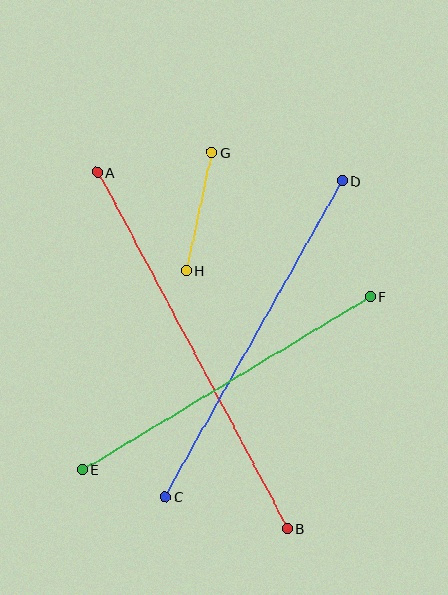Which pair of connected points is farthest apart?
Points A and B are farthest apart.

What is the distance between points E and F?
The distance is approximately 336 pixels.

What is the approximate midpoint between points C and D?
The midpoint is at approximately (254, 339) pixels.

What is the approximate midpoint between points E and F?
The midpoint is at approximately (226, 383) pixels.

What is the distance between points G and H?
The distance is approximately 121 pixels.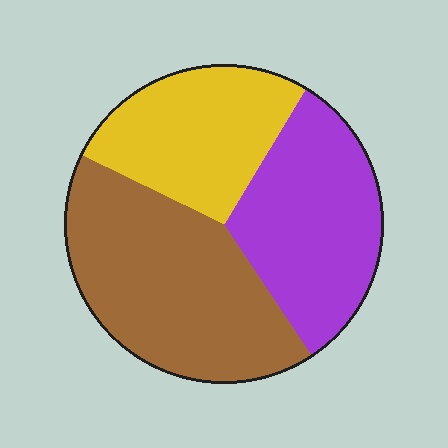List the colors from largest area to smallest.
From largest to smallest: brown, purple, yellow.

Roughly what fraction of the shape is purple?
Purple takes up about one third (1/3) of the shape.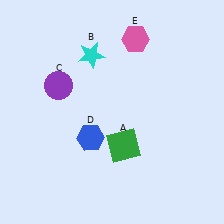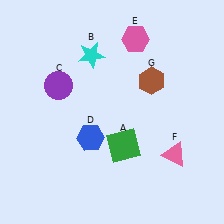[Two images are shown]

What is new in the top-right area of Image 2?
A brown hexagon (G) was added in the top-right area of Image 2.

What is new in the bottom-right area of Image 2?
A pink triangle (F) was added in the bottom-right area of Image 2.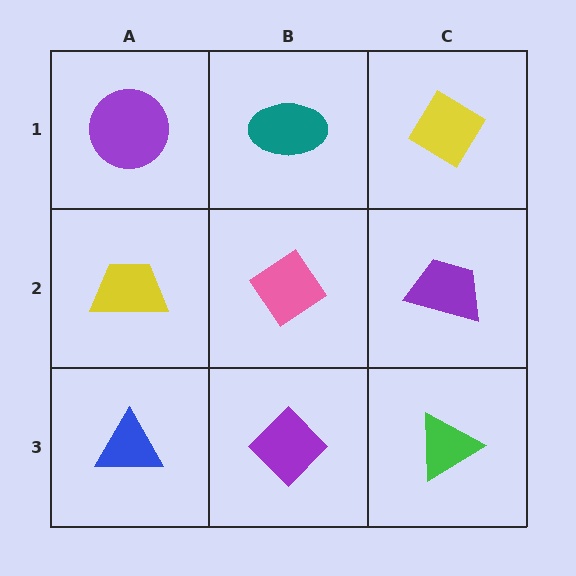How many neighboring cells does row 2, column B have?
4.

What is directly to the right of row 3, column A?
A purple diamond.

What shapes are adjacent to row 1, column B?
A pink diamond (row 2, column B), a purple circle (row 1, column A), a yellow diamond (row 1, column C).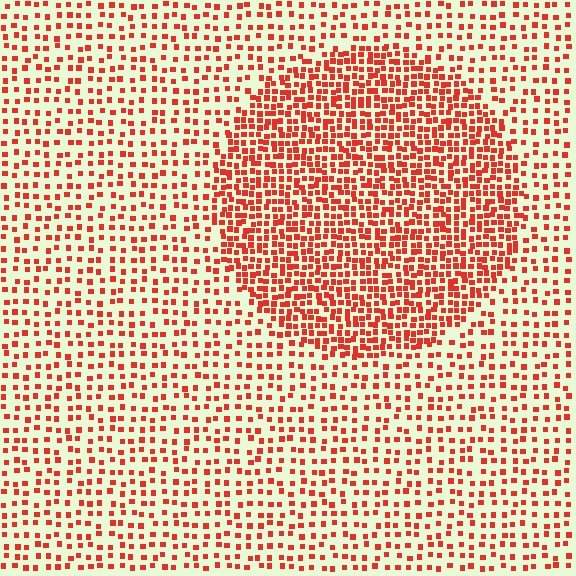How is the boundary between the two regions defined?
The boundary is defined by a change in element density (approximately 2.1x ratio). All elements are the same color, size, and shape.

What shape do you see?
I see a circle.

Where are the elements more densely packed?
The elements are more densely packed inside the circle boundary.